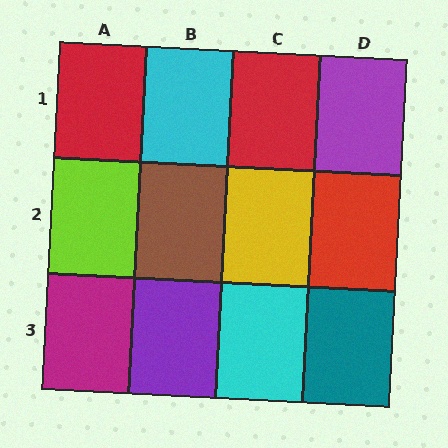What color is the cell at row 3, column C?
Cyan.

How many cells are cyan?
2 cells are cyan.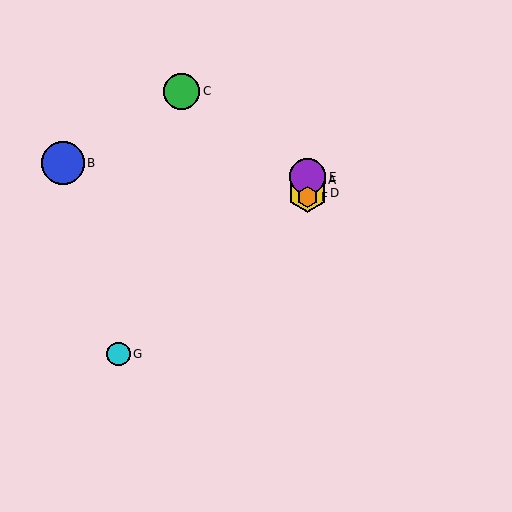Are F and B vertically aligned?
No, F is at x≈308 and B is at x≈63.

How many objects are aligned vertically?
4 objects (A, D, E, F) are aligned vertically.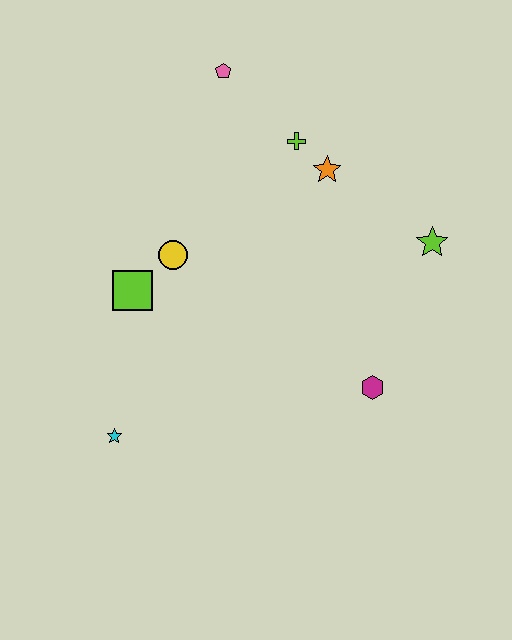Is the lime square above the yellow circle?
No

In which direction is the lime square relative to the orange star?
The lime square is to the left of the orange star.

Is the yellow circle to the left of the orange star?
Yes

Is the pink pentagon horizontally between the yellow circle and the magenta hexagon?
Yes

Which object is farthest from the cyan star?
The pink pentagon is farthest from the cyan star.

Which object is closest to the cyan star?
The lime square is closest to the cyan star.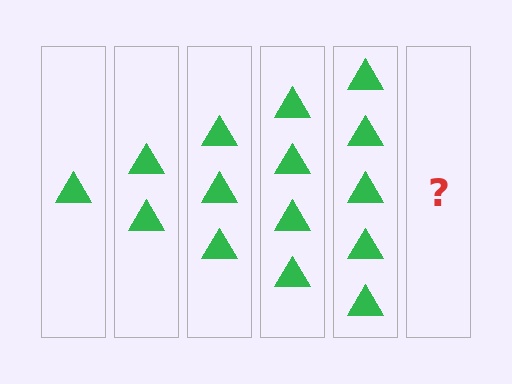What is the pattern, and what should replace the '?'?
The pattern is that each step adds one more triangle. The '?' should be 6 triangles.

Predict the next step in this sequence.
The next step is 6 triangles.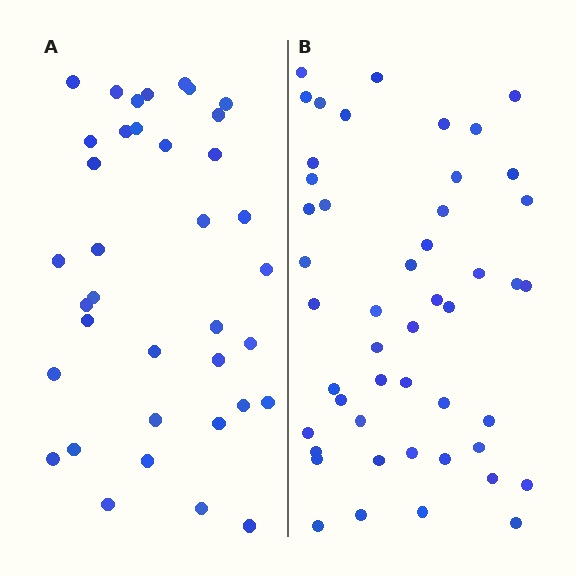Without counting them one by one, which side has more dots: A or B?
Region B (the right region) has more dots.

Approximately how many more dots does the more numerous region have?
Region B has roughly 12 or so more dots than region A.